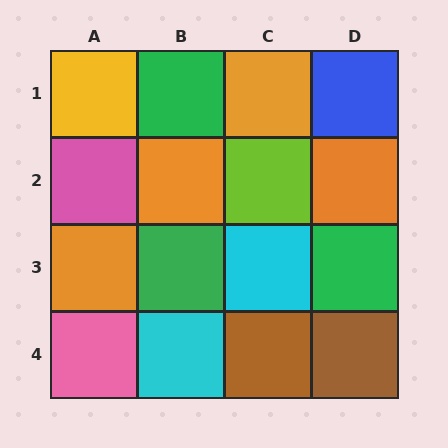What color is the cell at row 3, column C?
Cyan.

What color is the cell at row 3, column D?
Green.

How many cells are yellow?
1 cell is yellow.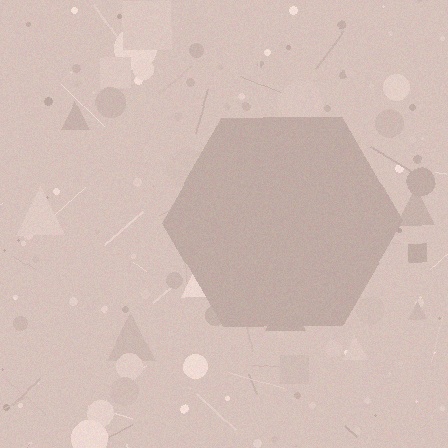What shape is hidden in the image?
A hexagon is hidden in the image.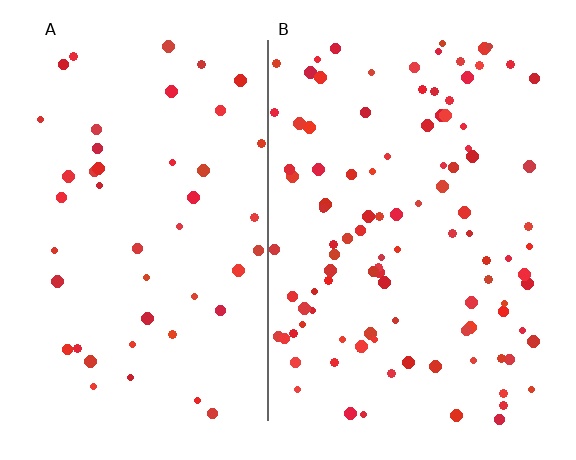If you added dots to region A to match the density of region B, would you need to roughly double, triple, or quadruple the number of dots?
Approximately double.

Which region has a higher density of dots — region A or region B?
B (the right).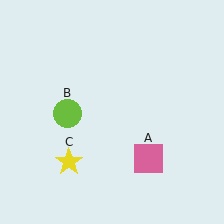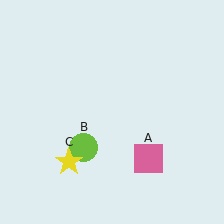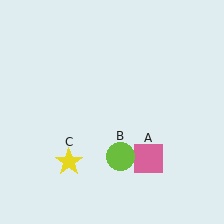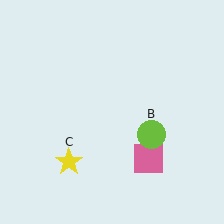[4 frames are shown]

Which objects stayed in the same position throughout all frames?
Pink square (object A) and yellow star (object C) remained stationary.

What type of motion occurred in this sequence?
The lime circle (object B) rotated counterclockwise around the center of the scene.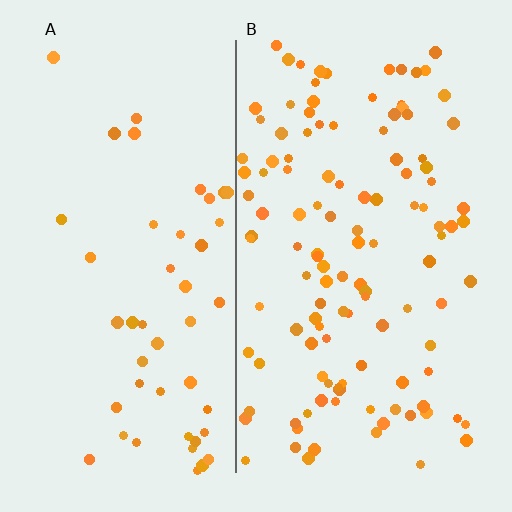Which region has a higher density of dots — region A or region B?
B (the right).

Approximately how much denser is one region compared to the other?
Approximately 2.5× — region B over region A.